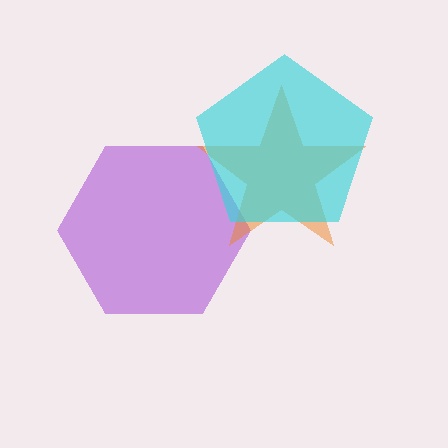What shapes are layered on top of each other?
The layered shapes are: a purple hexagon, an orange star, a cyan pentagon.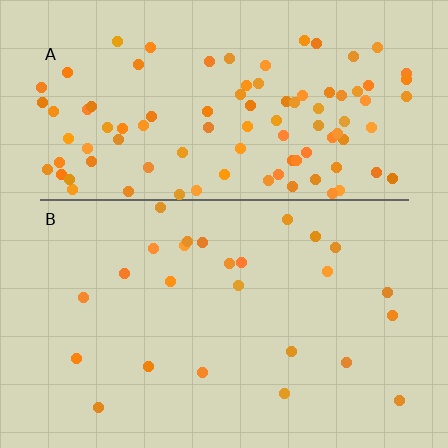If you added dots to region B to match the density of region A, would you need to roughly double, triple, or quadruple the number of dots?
Approximately quadruple.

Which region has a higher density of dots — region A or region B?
A (the top).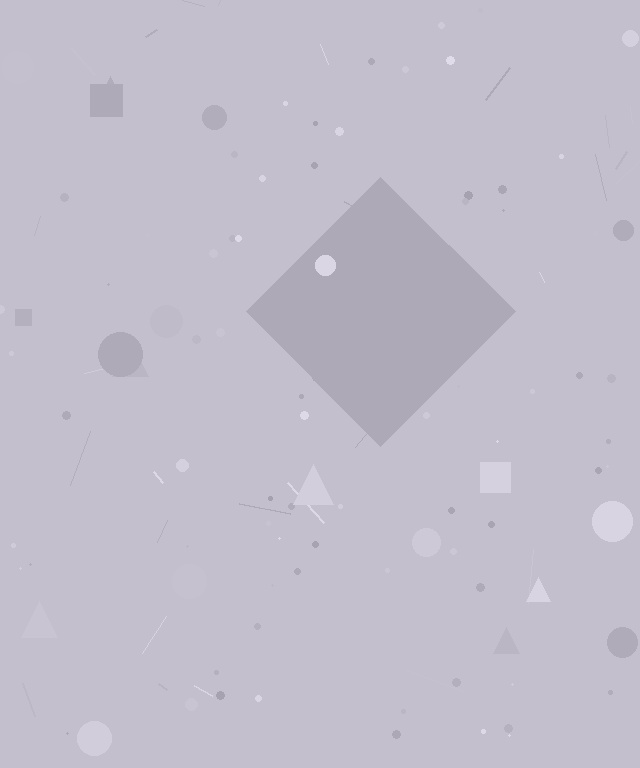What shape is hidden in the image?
A diamond is hidden in the image.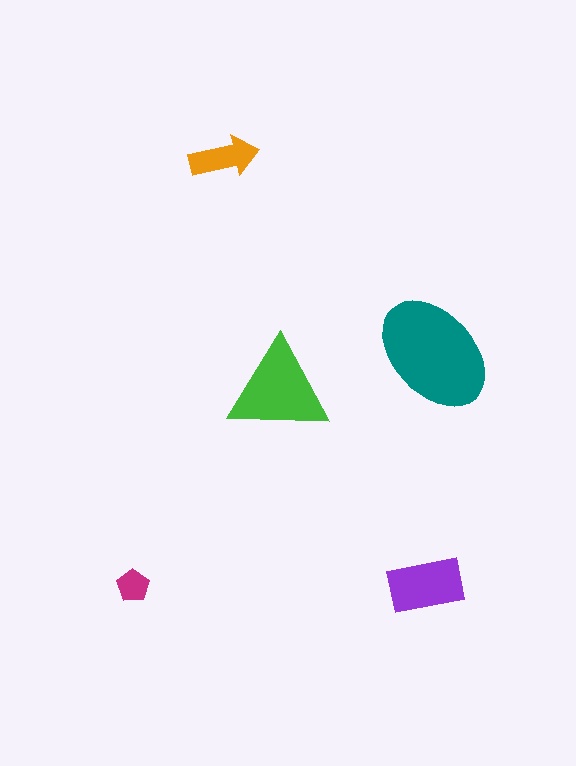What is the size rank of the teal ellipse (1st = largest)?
1st.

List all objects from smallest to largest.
The magenta pentagon, the orange arrow, the purple rectangle, the green triangle, the teal ellipse.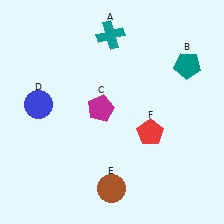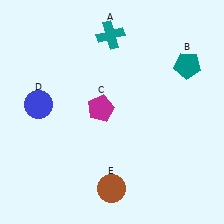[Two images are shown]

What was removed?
The red pentagon (F) was removed in Image 2.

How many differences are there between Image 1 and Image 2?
There is 1 difference between the two images.